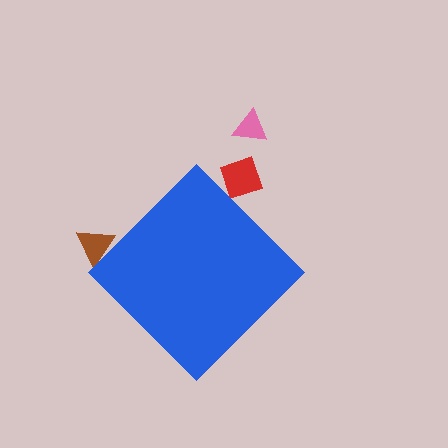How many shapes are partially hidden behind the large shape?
2 shapes are partially hidden.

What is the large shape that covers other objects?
A blue diamond.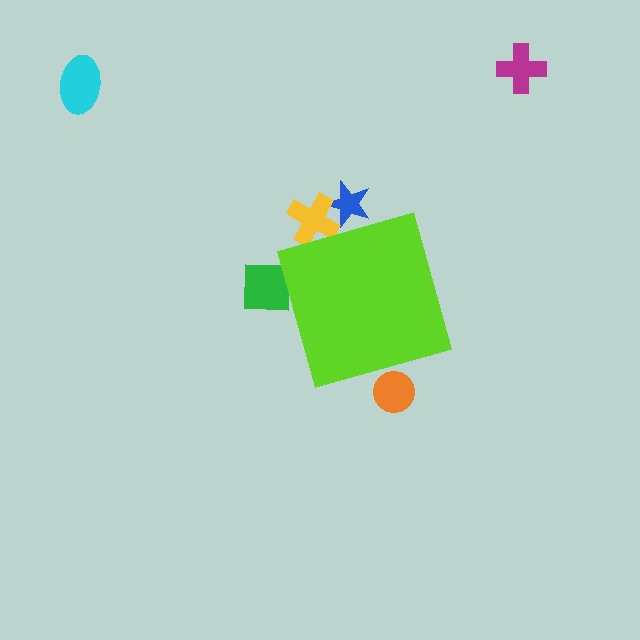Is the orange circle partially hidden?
Yes, the orange circle is partially hidden behind the lime diamond.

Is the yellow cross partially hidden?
Yes, the yellow cross is partially hidden behind the lime diamond.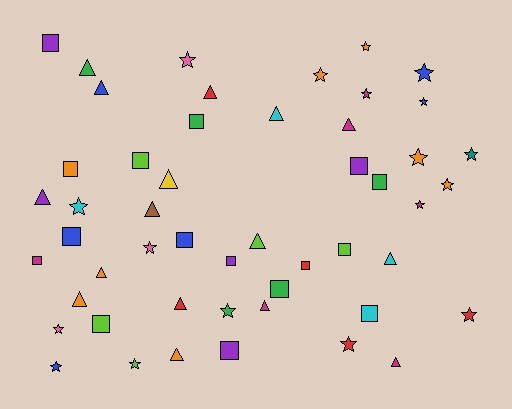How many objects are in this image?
There are 50 objects.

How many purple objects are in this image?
There are 5 purple objects.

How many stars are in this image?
There are 18 stars.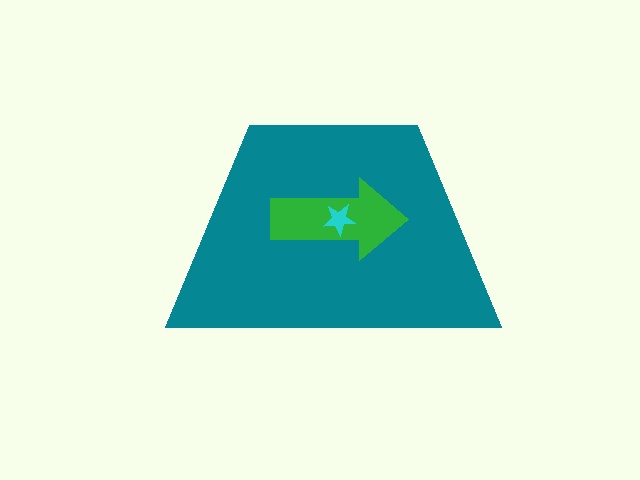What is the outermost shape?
The teal trapezoid.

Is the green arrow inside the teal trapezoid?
Yes.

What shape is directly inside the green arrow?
The cyan star.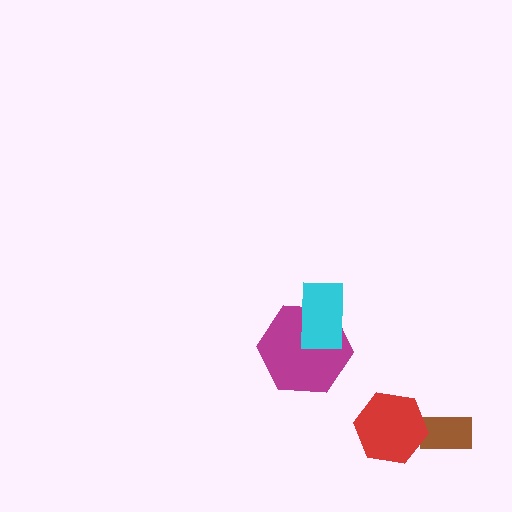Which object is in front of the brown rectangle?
The red hexagon is in front of the brown rectangle.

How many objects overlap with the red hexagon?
1 object overlaps with the red hexagon.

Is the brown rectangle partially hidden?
Yes, it is partially covered by another shape.